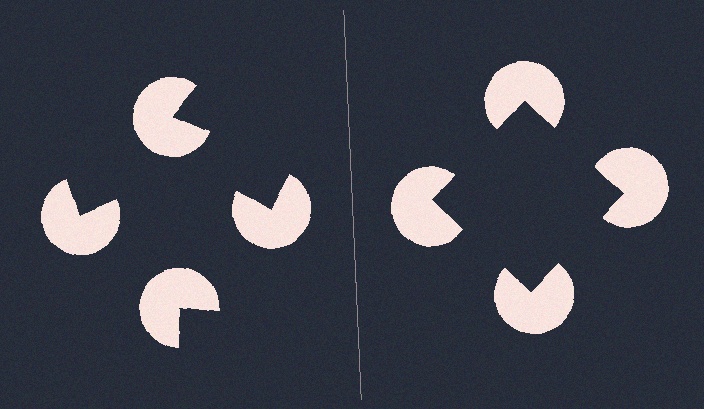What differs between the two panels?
The pac-man discs are positioned identically on both sides; only the wedge orientations differ. On the right they align to a square; on the left they are misaligned.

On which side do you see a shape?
An illusory square appears on the right side. On the left side the wedge cuts are rotated, so no coherent shape forms.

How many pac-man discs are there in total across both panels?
8 — 4 on each side.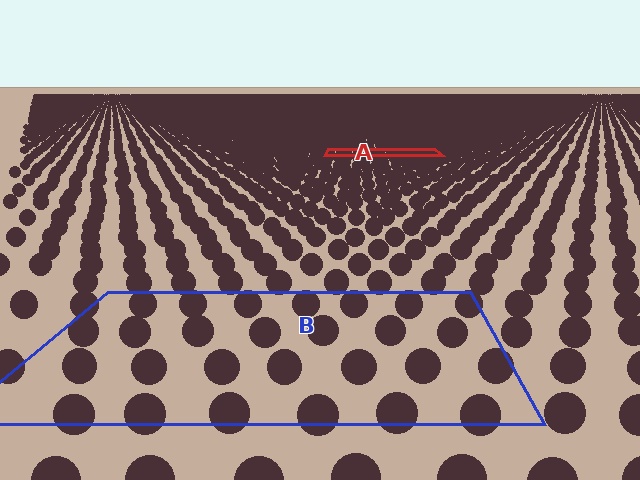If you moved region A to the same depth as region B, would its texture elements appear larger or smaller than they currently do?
They would appear larger. At a closer depth, the same texture elements are projected at a bigger on-screen size.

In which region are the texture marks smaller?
The texture marks are smaller in region A, because it is farther away.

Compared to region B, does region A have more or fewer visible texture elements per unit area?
Region A has more texture elements per unit area — they are packed more densely because it is farther away.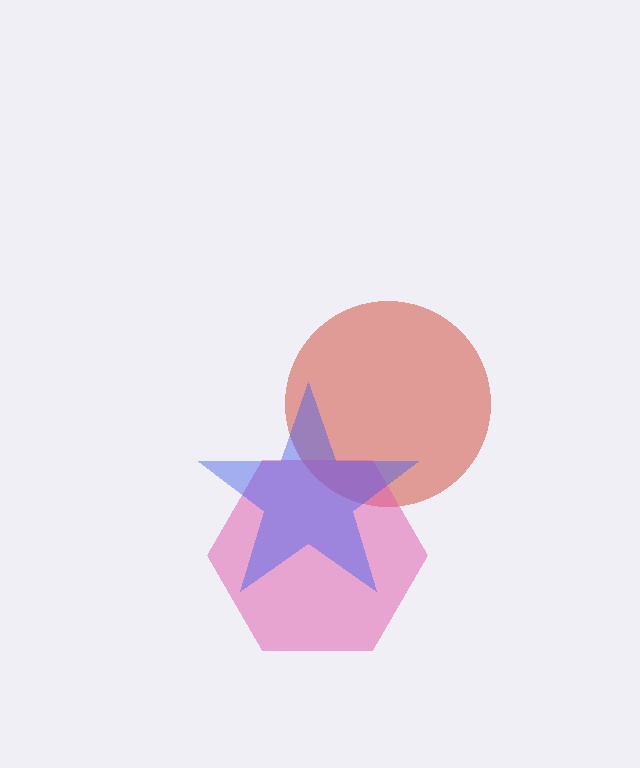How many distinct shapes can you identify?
There are 3 distinct shapes: a red circle, a pink hexagon, a blue star.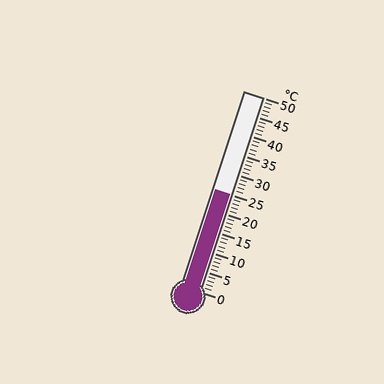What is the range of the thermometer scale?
The thermometer scale ranges from 0°C to 50°C.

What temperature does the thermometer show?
The thermometer shows approximately 25°C.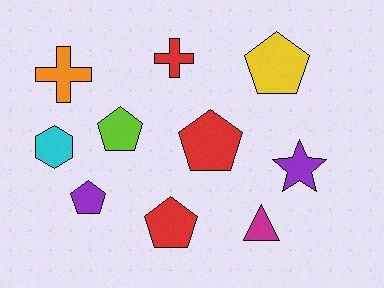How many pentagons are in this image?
There are 5 pentagons.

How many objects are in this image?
There are 10 objects.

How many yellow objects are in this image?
There is 1 yellow object.